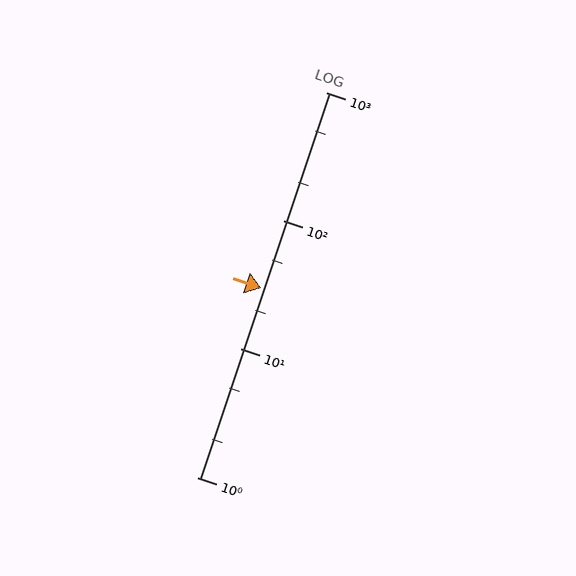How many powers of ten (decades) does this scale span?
The scale spans 3 decades, from 1 to 1000.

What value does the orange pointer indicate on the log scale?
The pointer indicates approximately 30.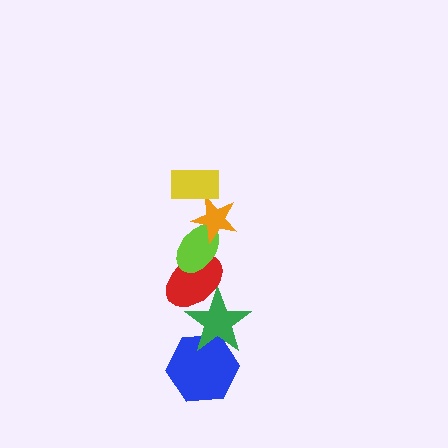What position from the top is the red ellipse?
The red ellipse is 4th from the top.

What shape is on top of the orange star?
The yellow rectangle is on top of the orange star.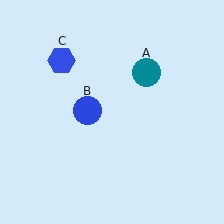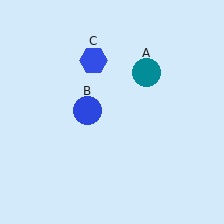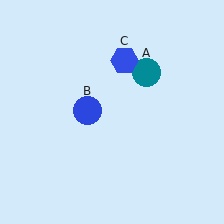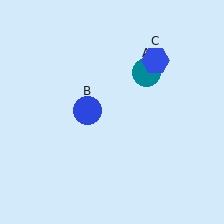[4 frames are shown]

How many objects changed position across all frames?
1 object changed position: blue hexagon (object C).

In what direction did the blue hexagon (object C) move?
The blue hexagon (object C) moved right.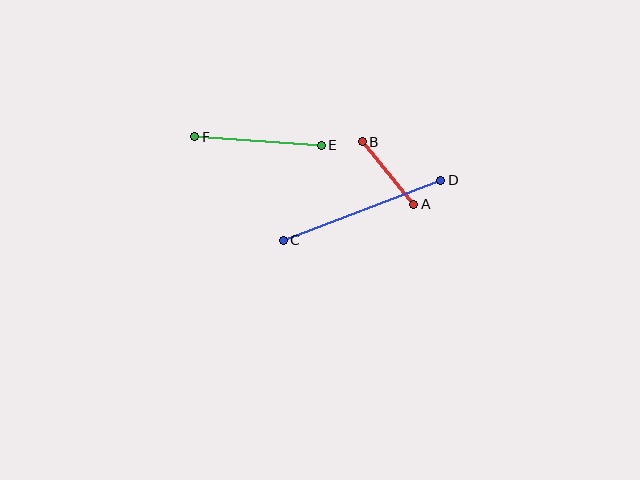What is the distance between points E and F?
The distance is approximately 127 pixels.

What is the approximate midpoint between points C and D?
The midpoint is at approximately (362, 210) pixels.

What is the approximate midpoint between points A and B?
The midpoint is at approximately (388, 173) pixels.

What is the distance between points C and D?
The distance is approximately 169 pixels.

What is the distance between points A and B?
The distance is approximately 81 pixels.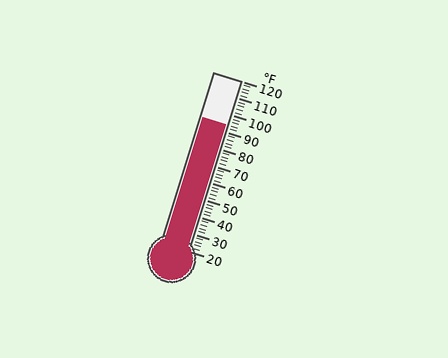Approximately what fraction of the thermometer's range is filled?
The thermometer is filled to approximately 75% of its range.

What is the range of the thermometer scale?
The thermometer scale ranges from 20°F to 120°F.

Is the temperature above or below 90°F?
The temperature is above 90°F.